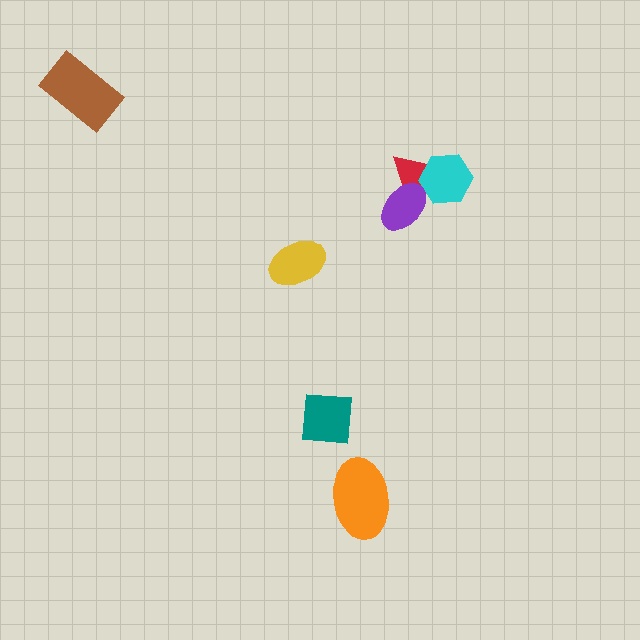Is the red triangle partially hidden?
Yes, it is partially covered by another shape.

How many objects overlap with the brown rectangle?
0 objects overlap with the brown rectangle.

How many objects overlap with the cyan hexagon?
1 object overlaps with the cyan hexagon.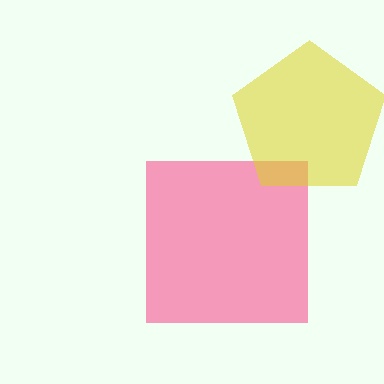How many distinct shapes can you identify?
There are 2 distinct shapes: a pink square, a yellow pentagon.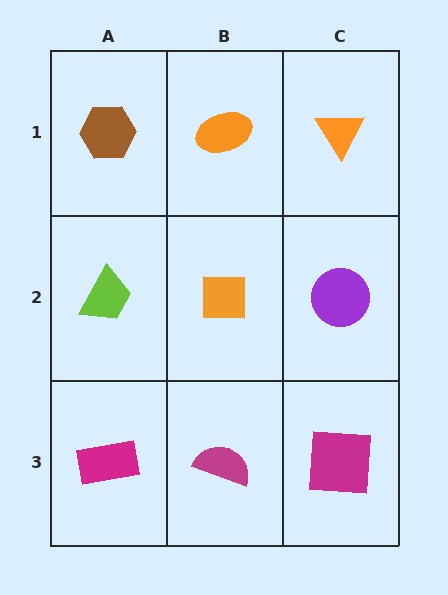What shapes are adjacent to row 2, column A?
A brown hexagon (row 1, column A), a magenta rectangle (row 3, column A), an orange square (row 2, column B).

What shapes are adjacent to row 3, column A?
A lime trapezoid (row 2, column A), a magenta semicircle (row 3, column B).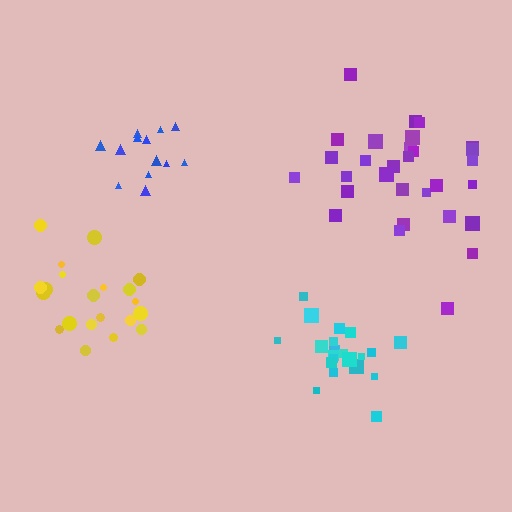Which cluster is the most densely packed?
Blue.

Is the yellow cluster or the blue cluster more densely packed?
Blue.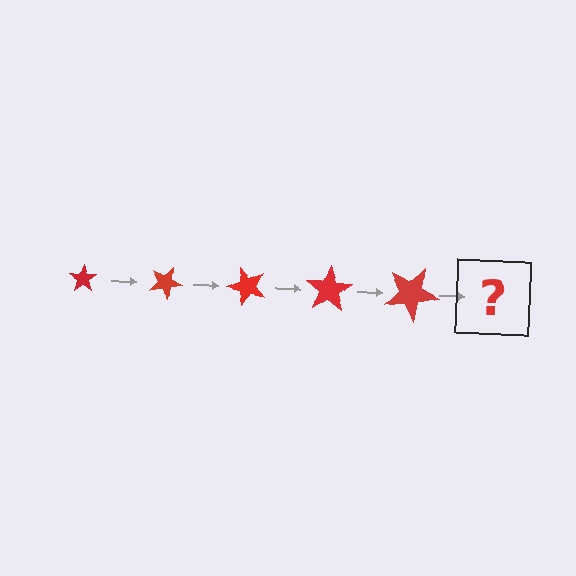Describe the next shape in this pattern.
It should be a star, larger than the previous one and rotated 125 degrees from the start.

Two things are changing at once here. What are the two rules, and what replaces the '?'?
The two rules are that the star grows larger each step and it rotates 25 degrees each step. The '?' should be a star, larger than the previous one and rotated 125 degrees from the start.